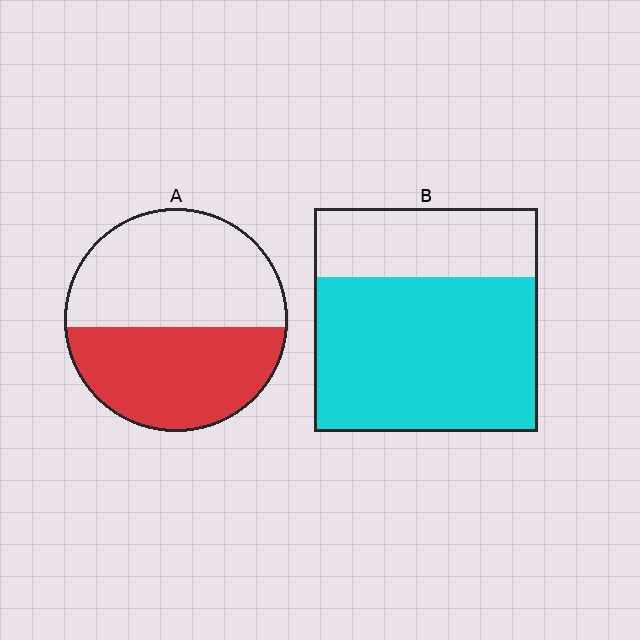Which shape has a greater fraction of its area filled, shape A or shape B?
Shape B.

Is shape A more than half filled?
Roughly half.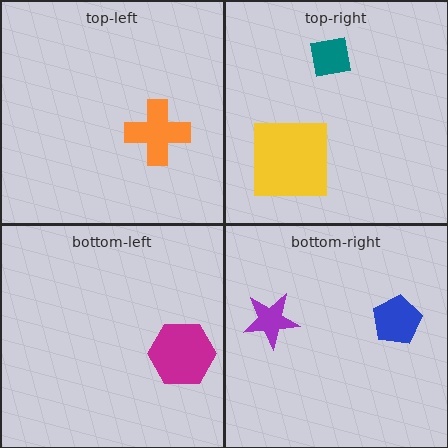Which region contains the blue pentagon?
The bottom-right region.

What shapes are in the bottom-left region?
The magenta hexagon.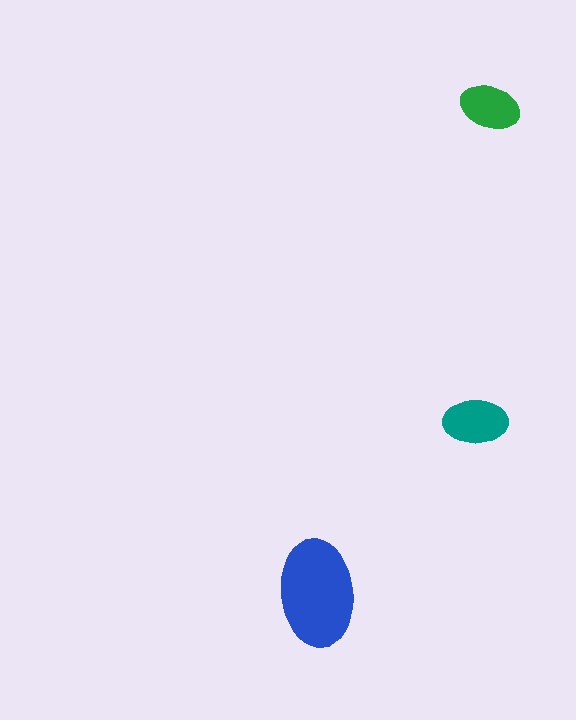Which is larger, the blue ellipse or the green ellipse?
The blue one.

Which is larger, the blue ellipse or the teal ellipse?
The blue one.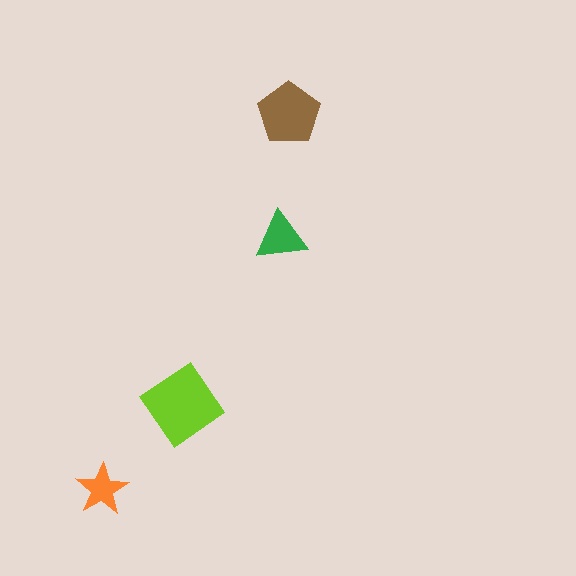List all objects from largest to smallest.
The lime diamond, the brown pentagon, the green triangle, the orange star.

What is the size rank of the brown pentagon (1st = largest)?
2nd.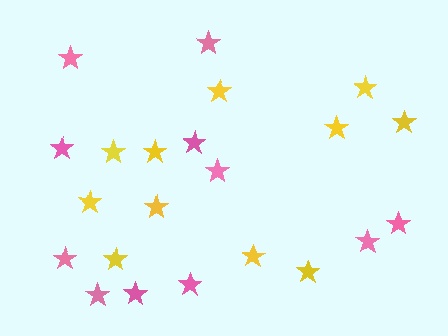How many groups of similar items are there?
There are 2 groups: one group of yellow stars (11) and one group of pink stars (11).